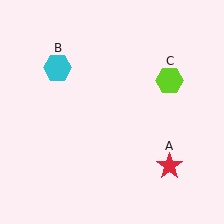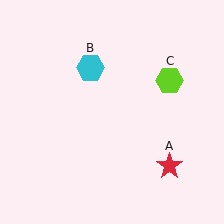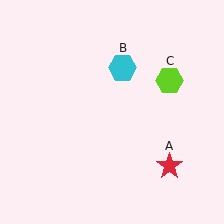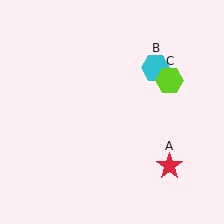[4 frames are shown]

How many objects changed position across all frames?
1 object changed position: cyan hexagon (object B).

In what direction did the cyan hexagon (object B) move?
The cyan hexagon (object B) moved right.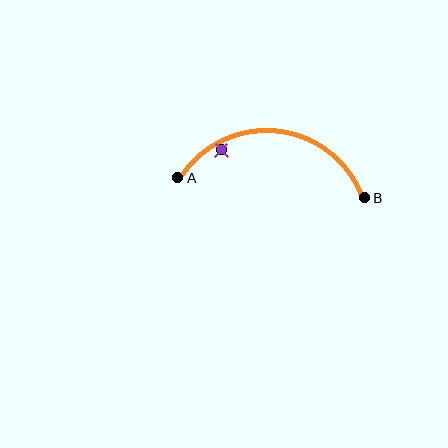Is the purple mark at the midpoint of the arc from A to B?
No — the purple mark does not lie on the arc at all. It sits slightly inside the curve.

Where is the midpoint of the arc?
The arc midpoint is the point on the curve farthest from the straight line joining A and B. It sits above that line.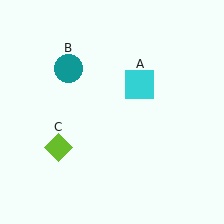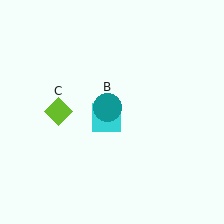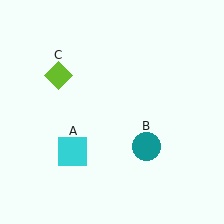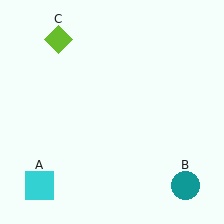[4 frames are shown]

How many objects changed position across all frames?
3 objects changed position: cyan square (object A), teal circle (object B), lime diamond (object C).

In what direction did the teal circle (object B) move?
The teal circle (object B) moved down and to the right.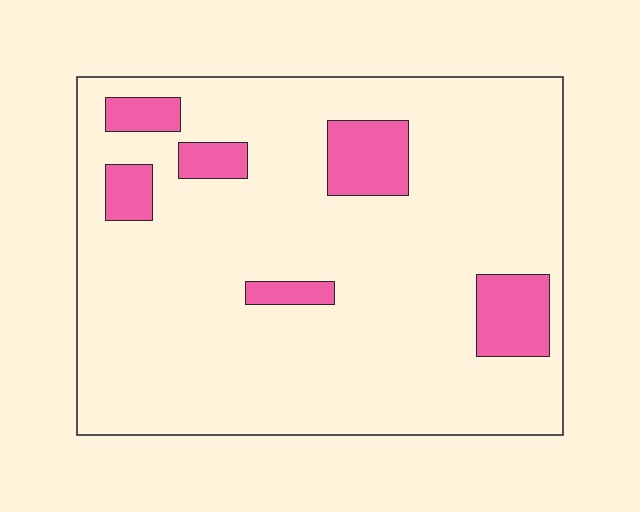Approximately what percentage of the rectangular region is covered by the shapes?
Approximately 15%.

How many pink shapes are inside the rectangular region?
6.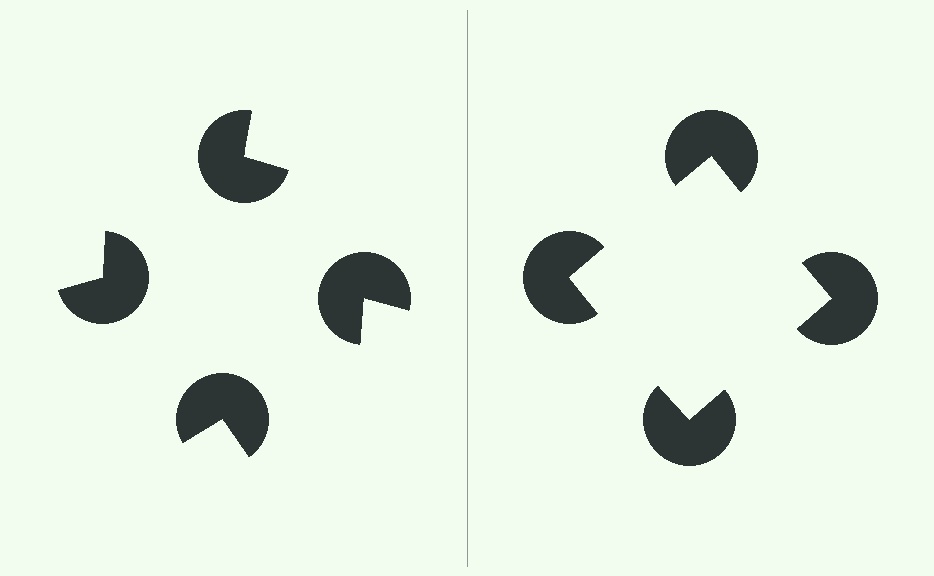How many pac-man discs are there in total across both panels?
8 — 4 on each side.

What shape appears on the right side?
An illusory square.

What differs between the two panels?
The pac-man discs are positioned identically on both sides; only the wedge orientations differ. On the right they align to a square; on the left they are misaligned.